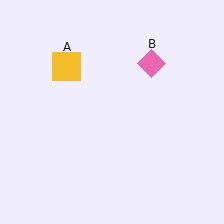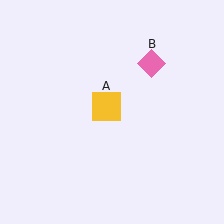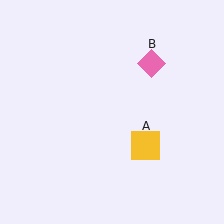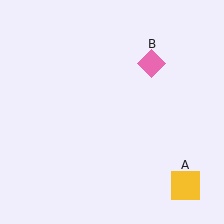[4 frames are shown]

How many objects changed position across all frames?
1 object changed position: yellow square (object A).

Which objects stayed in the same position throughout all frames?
Pink diamond (object B) remained stationary.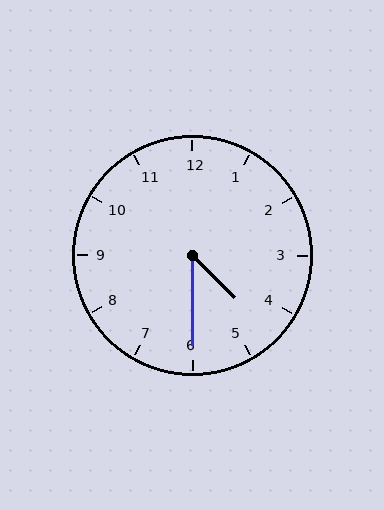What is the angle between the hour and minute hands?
Approximately 45 degrees.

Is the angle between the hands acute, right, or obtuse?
It is acute.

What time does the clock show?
4:30.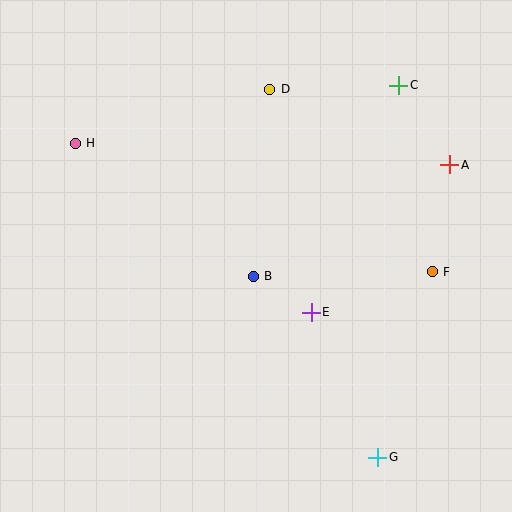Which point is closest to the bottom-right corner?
Point G is closest to the bottom-right corner.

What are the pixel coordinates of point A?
Point A is at (450, 165).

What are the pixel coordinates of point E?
Point E is at (311, 312).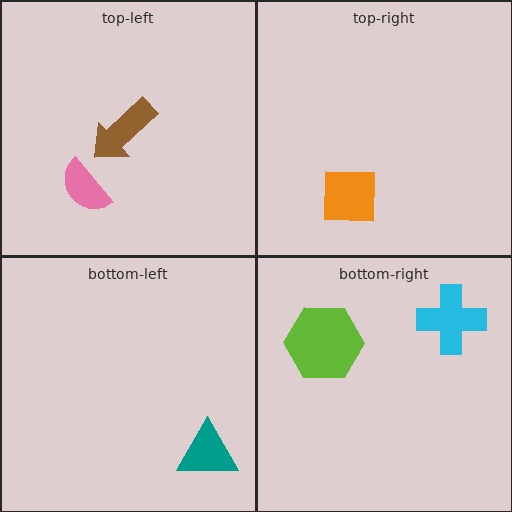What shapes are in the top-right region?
The orange square.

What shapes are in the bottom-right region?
The cyan cross, the lime hexagon.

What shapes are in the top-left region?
The pink semicircle, the brown arrow.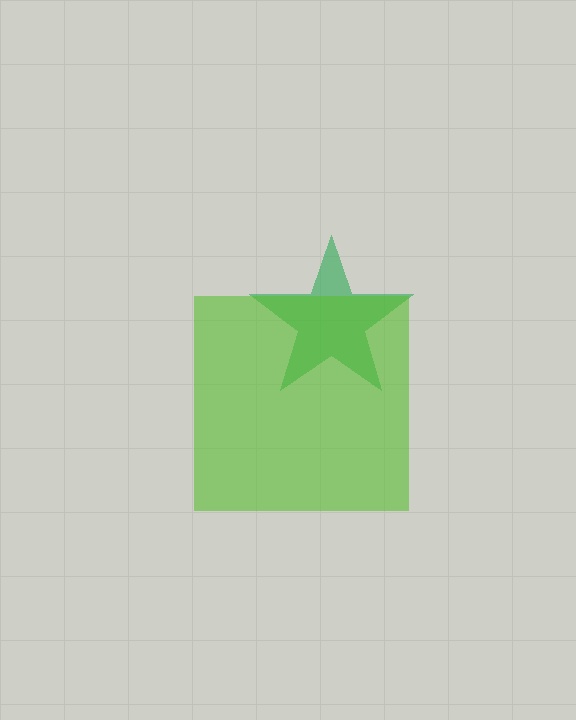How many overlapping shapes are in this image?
There are 2 overlapping shapes in the image.